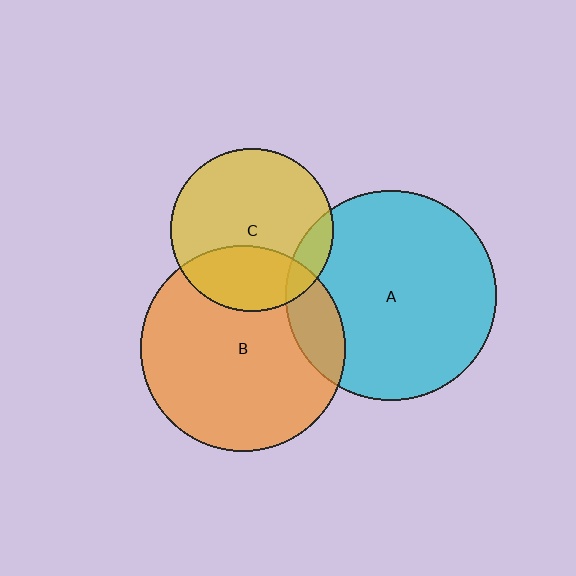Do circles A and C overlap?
Yes.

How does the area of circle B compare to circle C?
Approximately 1.6 times.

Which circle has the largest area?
Circle A (cyan).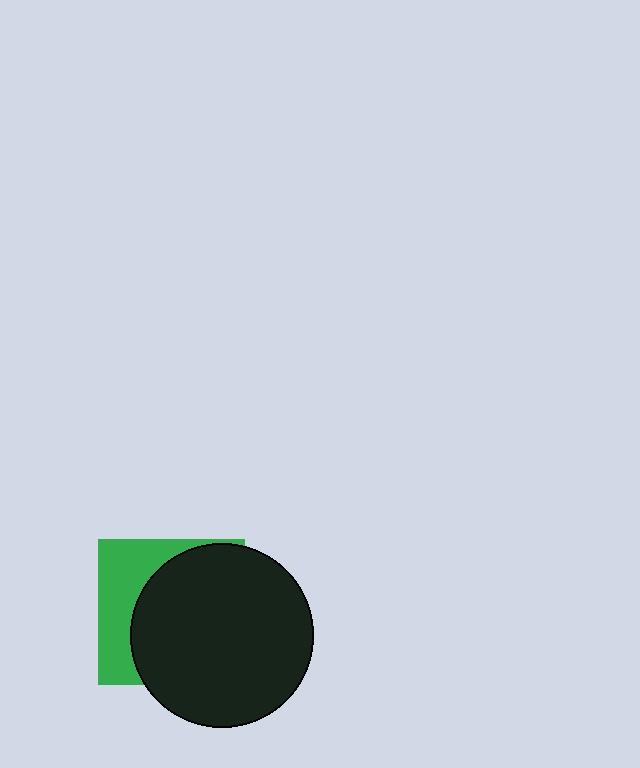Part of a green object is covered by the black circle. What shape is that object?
It is a square.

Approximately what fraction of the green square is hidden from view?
Roughly 66% of the green square is hidden behind the black circle.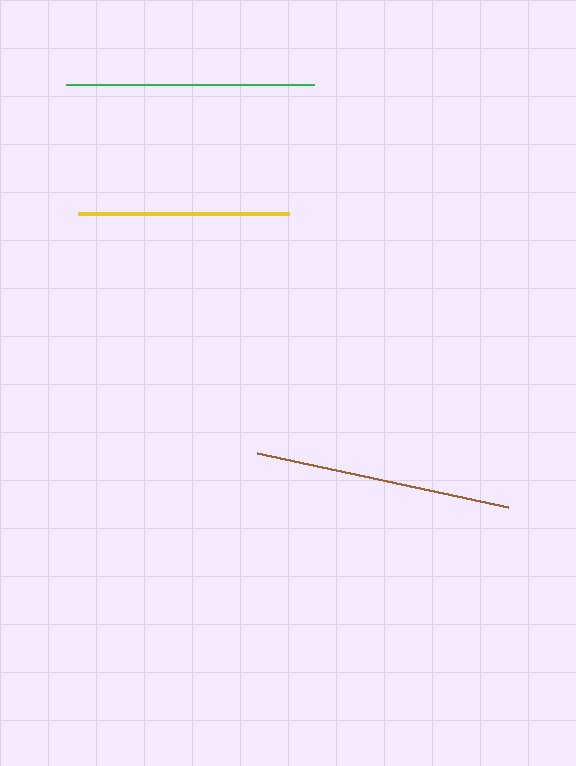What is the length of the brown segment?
The brown segment is approximately 257 pixels long.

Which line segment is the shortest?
The yellow line is the shortest at approximately 211 pixels.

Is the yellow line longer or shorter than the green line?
The green line is longer than the yellow line.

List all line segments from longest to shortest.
From longest to shortest: brown, green, yellow.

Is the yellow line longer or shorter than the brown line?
The brown line is longer than the yellow line.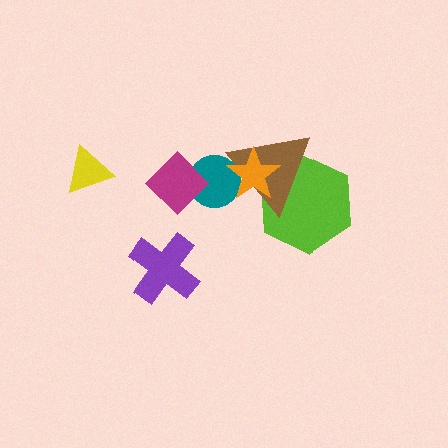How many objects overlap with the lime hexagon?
2 objects overlap with the lime hexagon.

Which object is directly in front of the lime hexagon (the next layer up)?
The brown triangle is directly in front of the lime hexagon.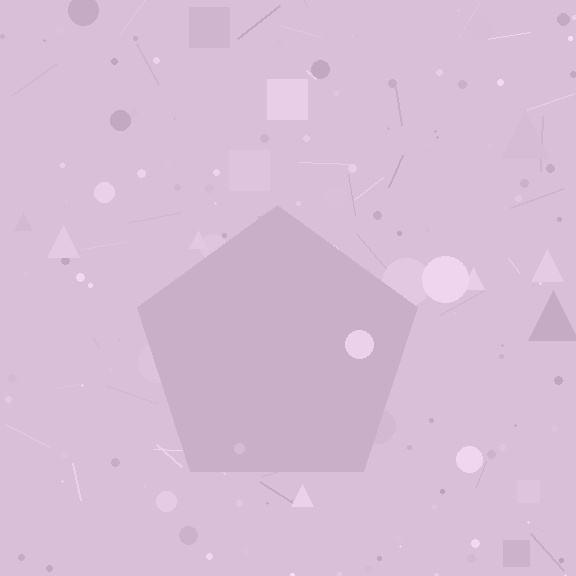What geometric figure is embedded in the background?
A pentagon is embedded in the background.